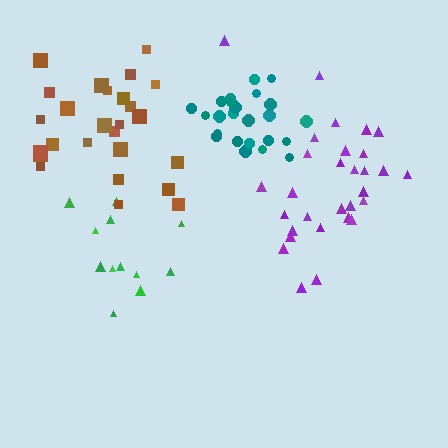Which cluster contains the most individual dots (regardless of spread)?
Purple (30).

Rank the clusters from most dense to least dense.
teal, purple, green, brown.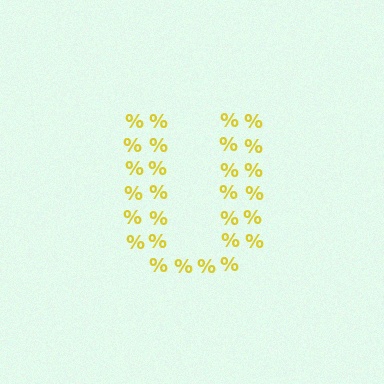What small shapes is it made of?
It is made of small percent signs.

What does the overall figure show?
The overall figure shows the letter U.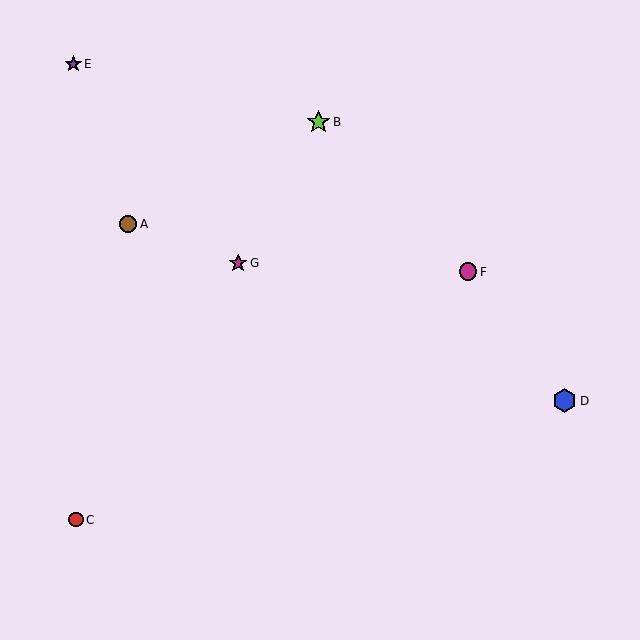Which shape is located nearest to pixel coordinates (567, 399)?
The blue hexagon (labeled D) at (565, 401) is nearest to that location.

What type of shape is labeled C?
Shape C is a red circle.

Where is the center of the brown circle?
The center of the brown circle is at (128, 224).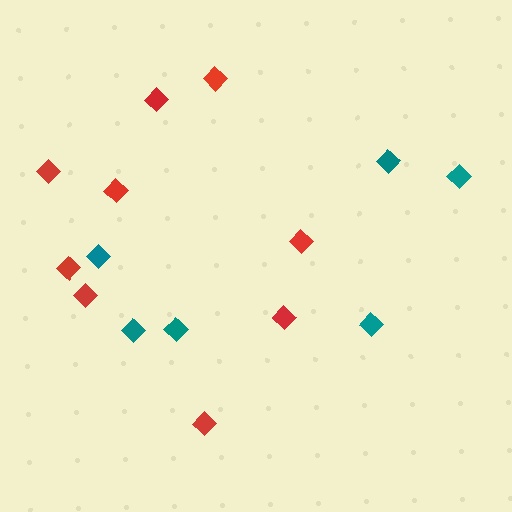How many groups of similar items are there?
There are 2 groups: one group of teal diamonds (6) and one group of red diamonds (9).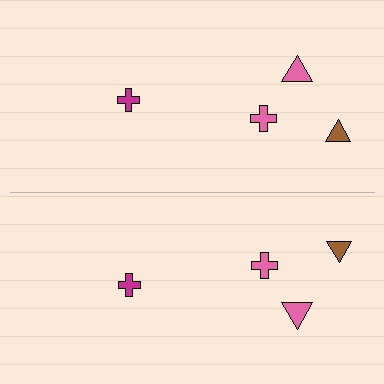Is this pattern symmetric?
Yes, this pattern has bilateral (reflection) symmetry.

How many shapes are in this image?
There are 8 shapes in this image.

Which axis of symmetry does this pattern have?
The pattern has a horizontal axis of symmetry running through the center of the image.